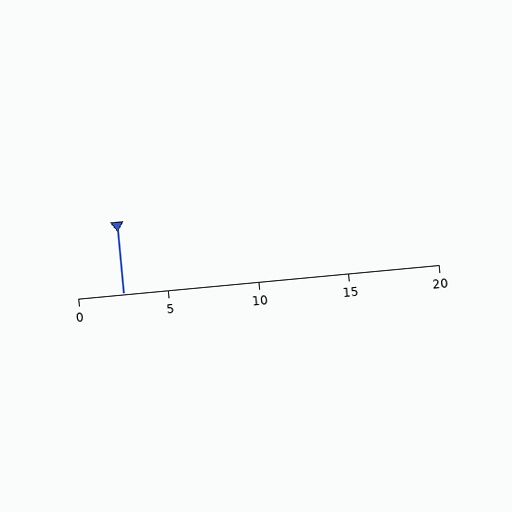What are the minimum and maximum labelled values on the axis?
The axis runs from 0 to 20.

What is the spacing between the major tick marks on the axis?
The major ticks are spaced 5 apart.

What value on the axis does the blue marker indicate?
The marker indicates approximately 2.5.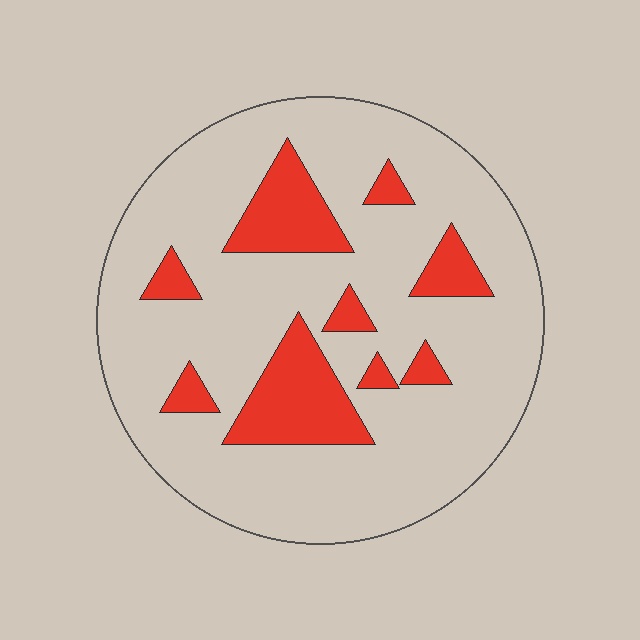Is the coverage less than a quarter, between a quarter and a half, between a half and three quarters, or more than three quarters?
Less than a quarter.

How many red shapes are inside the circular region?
9.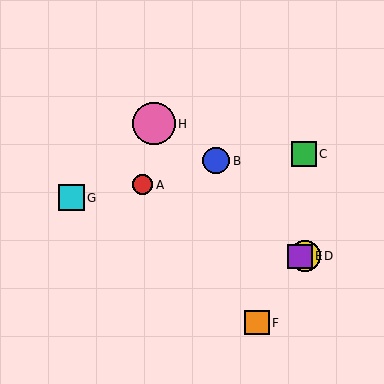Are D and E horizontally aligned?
Yes, both are at y≈256.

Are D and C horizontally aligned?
No, D is at y≈256 and C is at y≈154.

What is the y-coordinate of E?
Object E is at y≈256.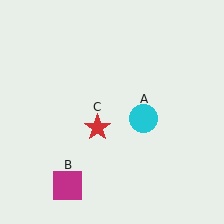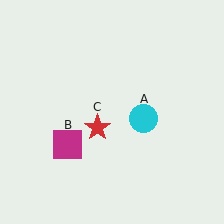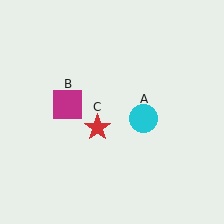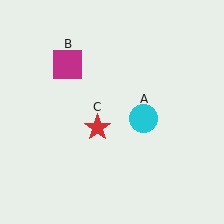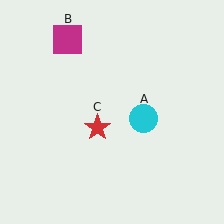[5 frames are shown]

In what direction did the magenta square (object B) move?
The magenta square (object B) moved up.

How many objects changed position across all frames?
1 object changed position: magenta square (object B).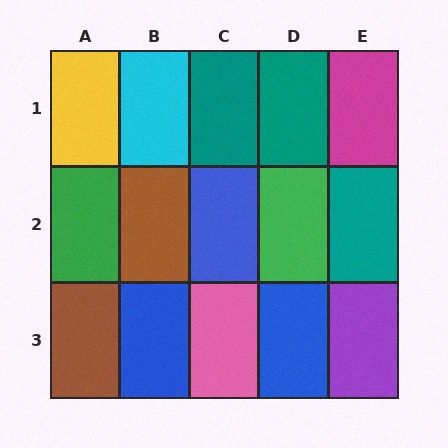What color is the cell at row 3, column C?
Pink.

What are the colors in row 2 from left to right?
Green, brown, blue, green, teal.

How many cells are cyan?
1 cell is cyan.